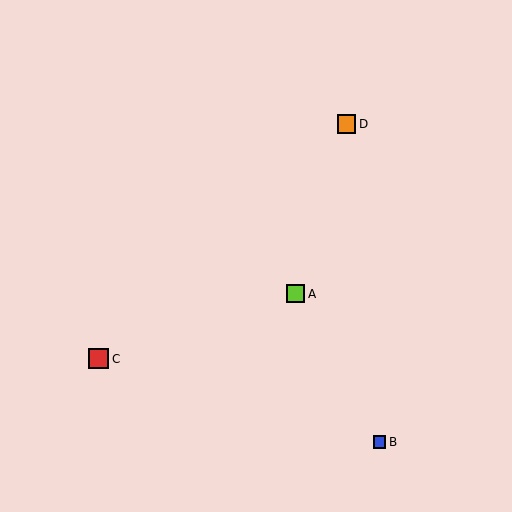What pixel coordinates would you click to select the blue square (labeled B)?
Click at (379, 442) to select the blue square B.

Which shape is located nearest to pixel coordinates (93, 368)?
The red square (labeled C) at (99, 359) is nearest to that location.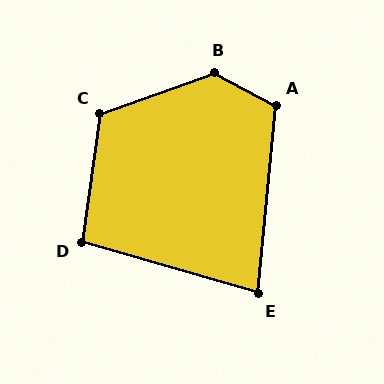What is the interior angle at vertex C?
Approximately 117 degrees (obtuse).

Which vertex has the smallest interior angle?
E, at approximately 80 degrees.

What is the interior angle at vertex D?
Approximately 98 degrees (obtuse).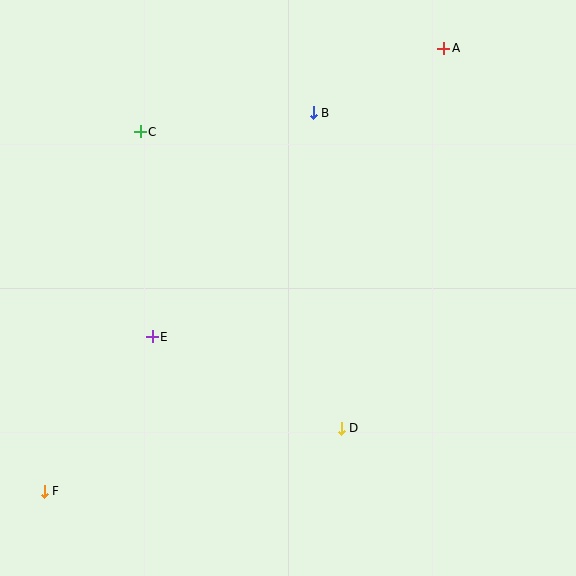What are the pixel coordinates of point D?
Point D is at (341, 428).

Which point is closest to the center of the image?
Point E at (152, 337) is closest to the center.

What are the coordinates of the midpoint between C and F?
The midpoint between C and F is at (92, 311).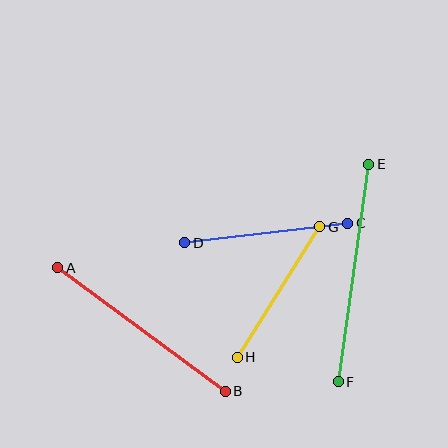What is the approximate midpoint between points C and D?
The midpoint is at approximately (266, 233) pixels.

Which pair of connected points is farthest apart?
Points E and F are farthest apart.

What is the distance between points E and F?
The distance is approximately 220 pixels.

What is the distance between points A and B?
The distance is approximately 209 pixels.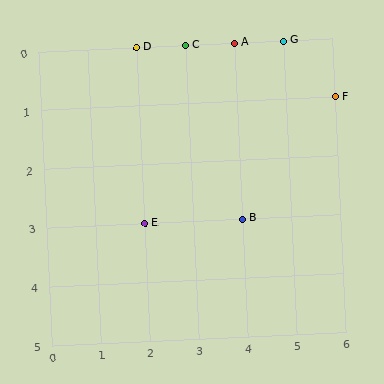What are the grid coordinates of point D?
Point D is at grid coordinates (2, 0).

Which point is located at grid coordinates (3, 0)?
Point C is at (3, 0).